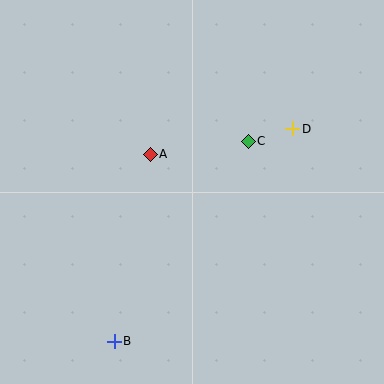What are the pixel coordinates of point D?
Point D is at (293, 129).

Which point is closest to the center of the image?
Point A at (150, 154) is closest to the center.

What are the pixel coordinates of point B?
Point B is at (114, 341).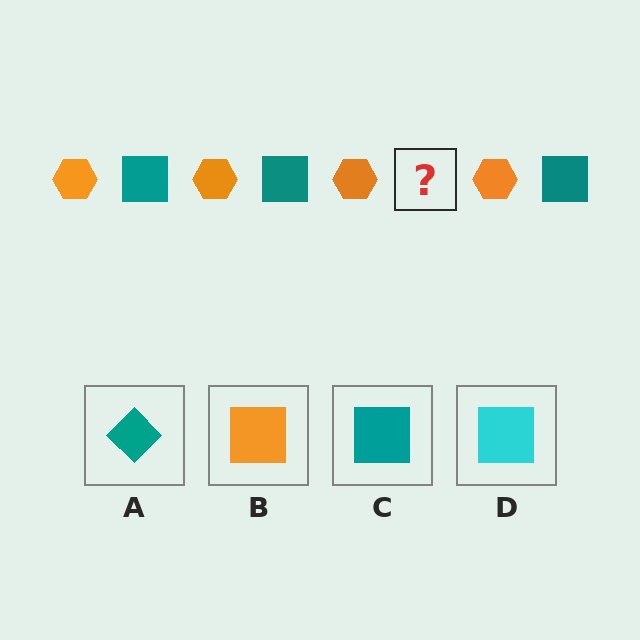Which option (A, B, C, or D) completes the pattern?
C.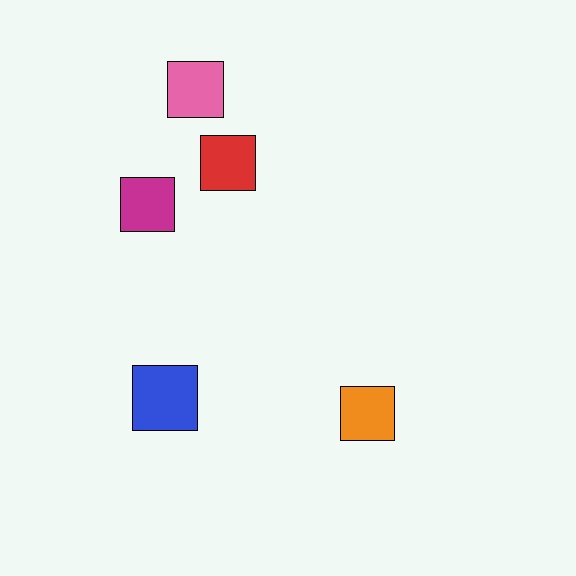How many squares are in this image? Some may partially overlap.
There are 5 squares.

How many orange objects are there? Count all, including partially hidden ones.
There is 1 orange object.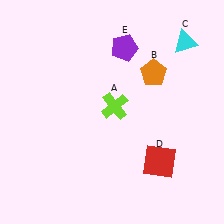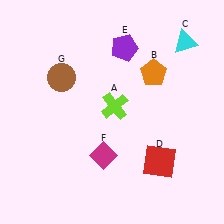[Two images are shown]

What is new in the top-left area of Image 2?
A brown circle (G) was added in the top-left area of Image 2.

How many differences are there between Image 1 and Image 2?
There are 2 differences between the two images.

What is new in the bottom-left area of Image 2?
A magenta diamond (F) was added in the bottom-left area of Image 2.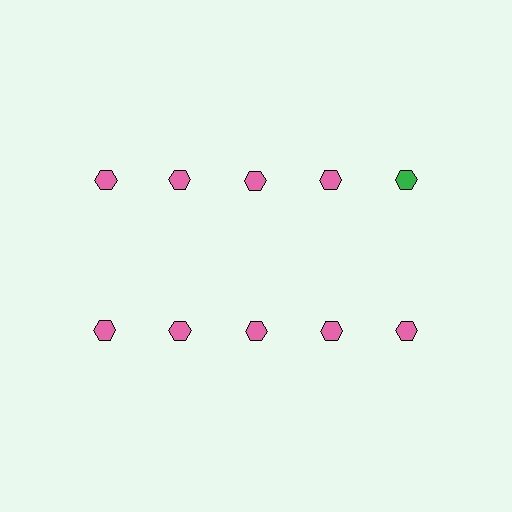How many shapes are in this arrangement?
There are 10 shapes arranged in a grid pattern.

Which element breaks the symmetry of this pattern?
The green hexagon in the top row, rightmost column breaks the symmetry. All other shapes are pink hexagons.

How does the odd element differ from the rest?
It has a different color: green instead of pink.